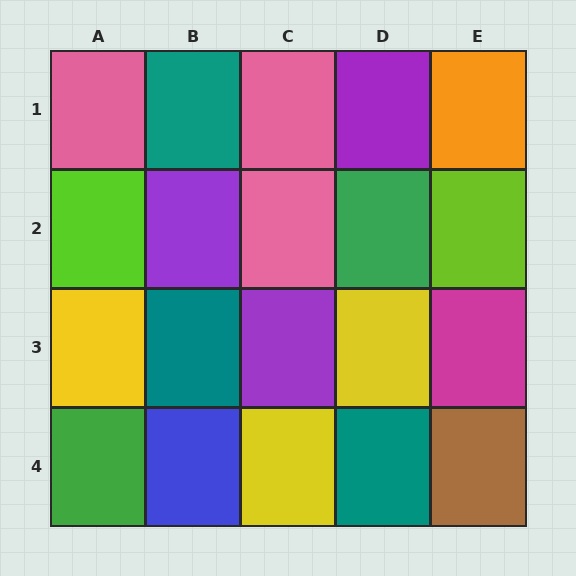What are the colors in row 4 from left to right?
Green, blue, yellow, teal, brown.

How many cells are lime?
2 cells are lime.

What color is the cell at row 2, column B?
Purple.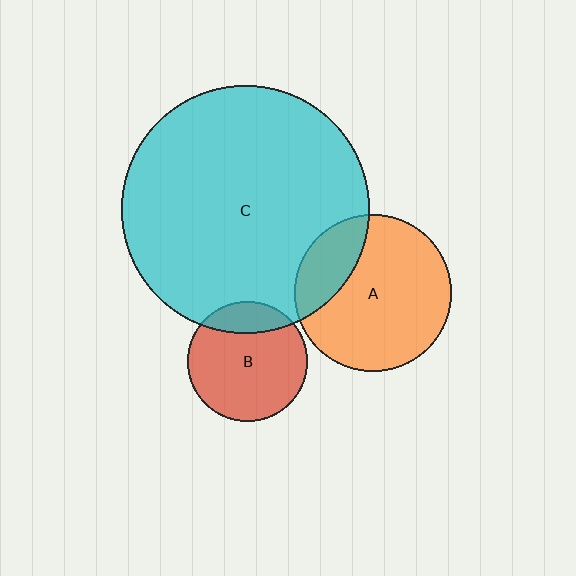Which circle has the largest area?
Circle C (cyan).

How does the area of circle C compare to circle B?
Approximately 4.3 times.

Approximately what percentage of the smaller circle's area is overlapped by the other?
Approximately 20%.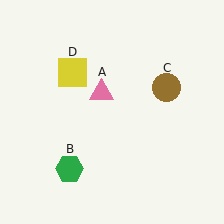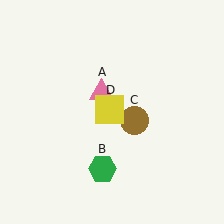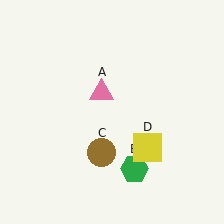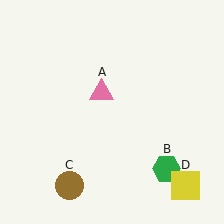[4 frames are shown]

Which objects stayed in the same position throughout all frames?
Pink triangle (object A) remained stationary.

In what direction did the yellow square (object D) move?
The yellow square (object D) moved down and to the right.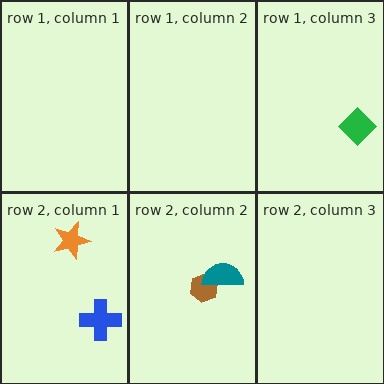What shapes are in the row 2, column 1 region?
The blue cross, the orange star.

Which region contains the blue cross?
The row 2, column 1 region.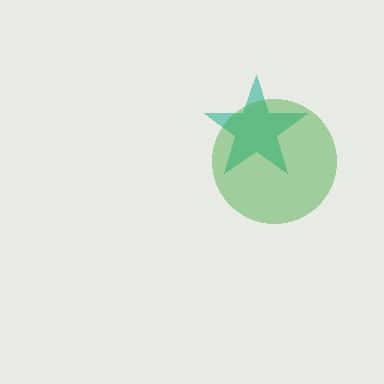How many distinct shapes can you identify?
There are 2 distinct shapes: a teal star, a green circle.